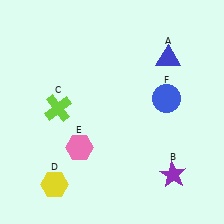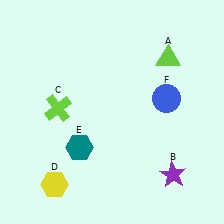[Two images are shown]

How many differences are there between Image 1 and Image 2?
There are 2 differences between the two images.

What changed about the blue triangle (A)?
In Image 1, A is blue. In Image 2, it changed to lime.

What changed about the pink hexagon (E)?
In Image 1, E is pink. In Image 2, it changed to teal.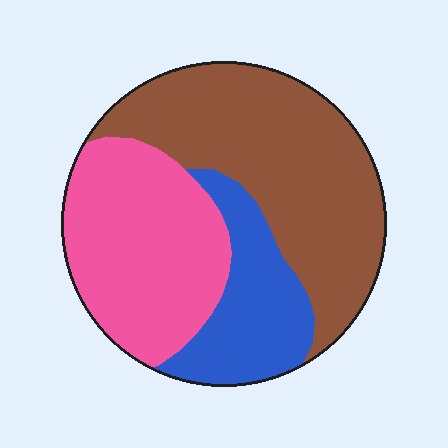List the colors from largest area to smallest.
From largest to smallest: brown, pink, blue.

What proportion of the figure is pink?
Pink covers roughly 35% of the figure.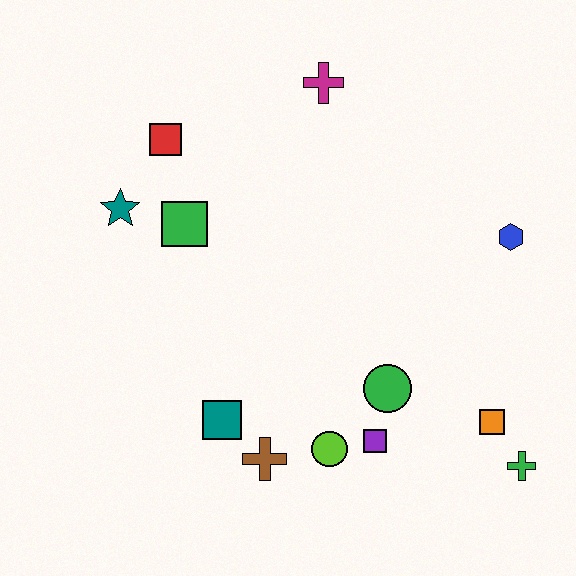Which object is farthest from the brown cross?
The magenta cross is farthest from the brown cross.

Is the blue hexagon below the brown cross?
No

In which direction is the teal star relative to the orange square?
The teal star is to the left of the orange square.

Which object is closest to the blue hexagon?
The orange square is closest to the blue hexagon.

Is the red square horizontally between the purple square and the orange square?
No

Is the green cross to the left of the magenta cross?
No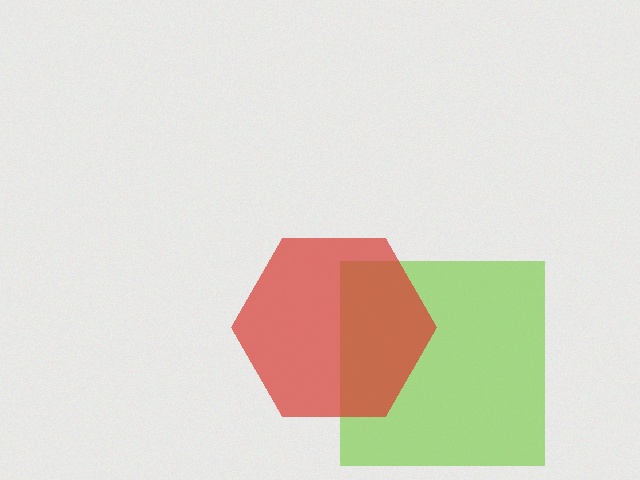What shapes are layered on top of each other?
The layered shapes are: a lime square, a red hexagon.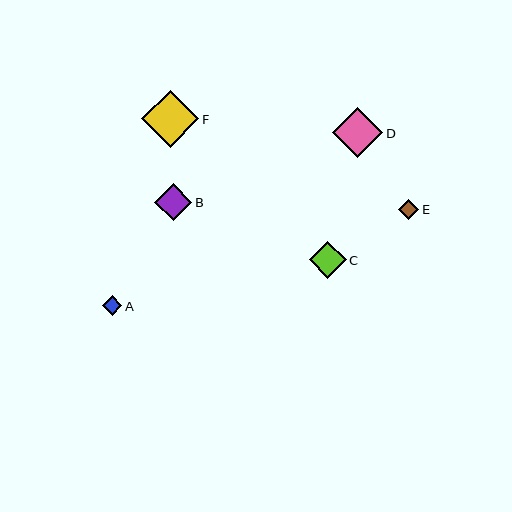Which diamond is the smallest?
Diamond A is the smallest with a size of approximately 19 pixels.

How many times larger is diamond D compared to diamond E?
Diamond D is approximately 2.5 times the size of diamond E.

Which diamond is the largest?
Diamond F is the largest with a size of approximately 57 pixels.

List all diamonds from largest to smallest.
From largest to smallest: F, D, C, B, E, A.